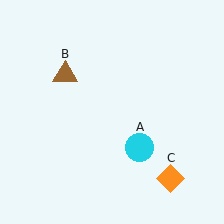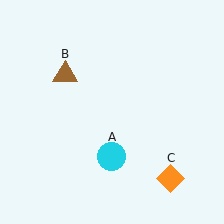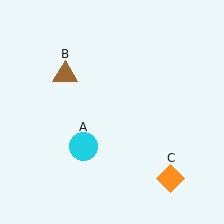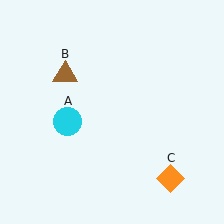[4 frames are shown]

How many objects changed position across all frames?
1 object changed position: cyan circle (object A).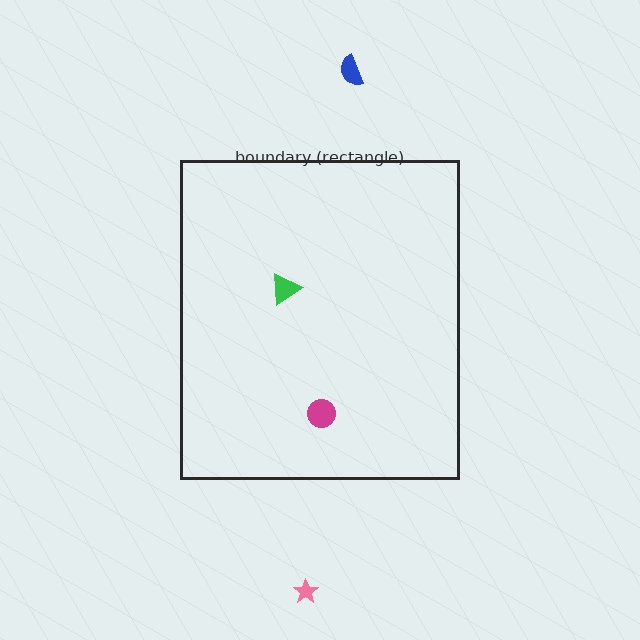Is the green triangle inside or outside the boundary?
Inside.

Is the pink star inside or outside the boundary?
Outside.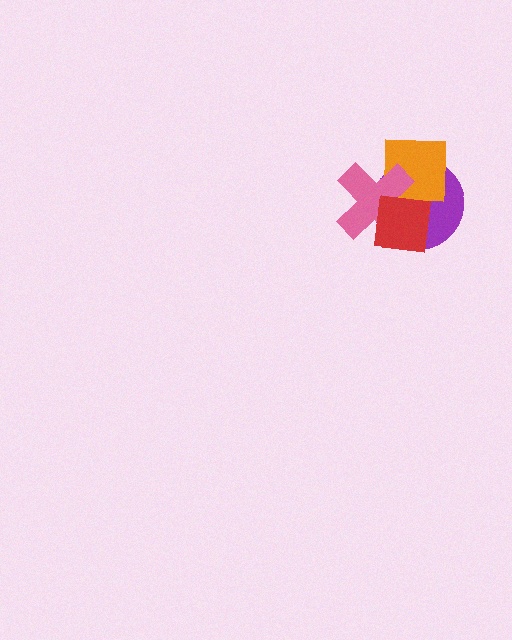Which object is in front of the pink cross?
The red square is in front of the pink cross.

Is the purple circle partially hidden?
Yes, it is partially covered by another shape.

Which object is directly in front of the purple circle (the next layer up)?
The orange square is directly in front of the purple circle.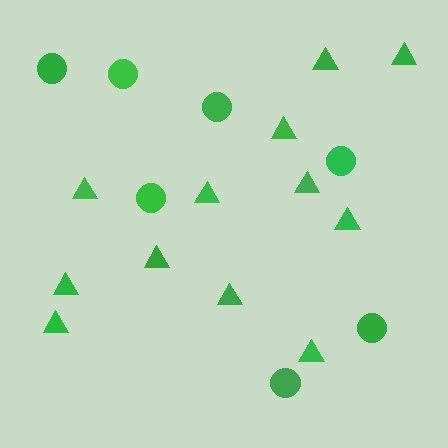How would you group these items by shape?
There are 2 groups: one group of circles (7) and one group of triangles (12).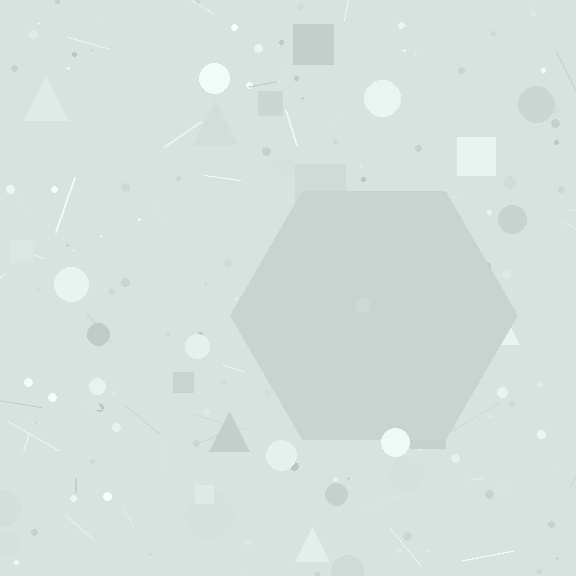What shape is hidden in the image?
A hexagon is hidden in the image.